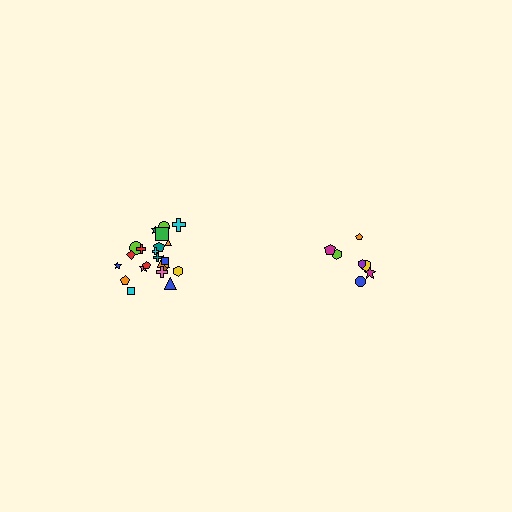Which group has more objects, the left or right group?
The left group.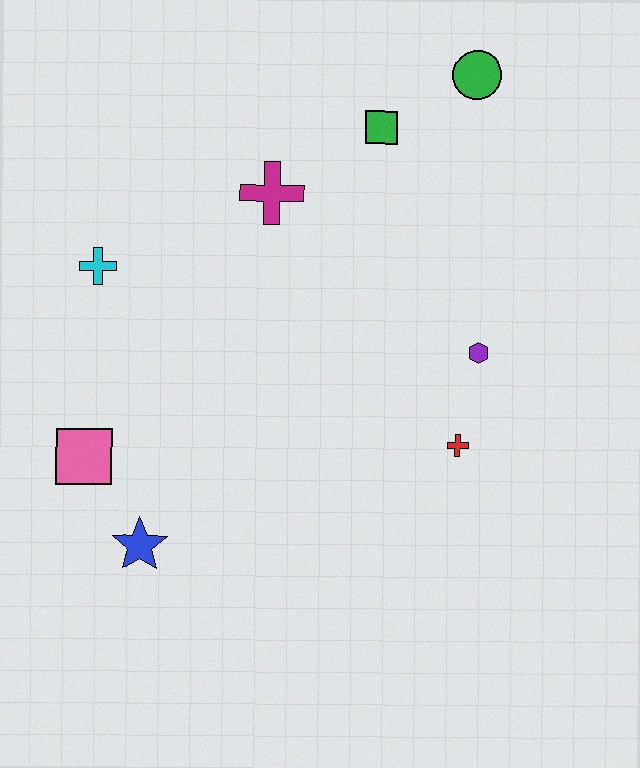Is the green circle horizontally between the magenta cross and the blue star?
No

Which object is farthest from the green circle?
The blue star is farthest from the green circle.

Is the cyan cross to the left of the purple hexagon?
Yes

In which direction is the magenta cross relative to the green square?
The magenta cross is to the left of the green square.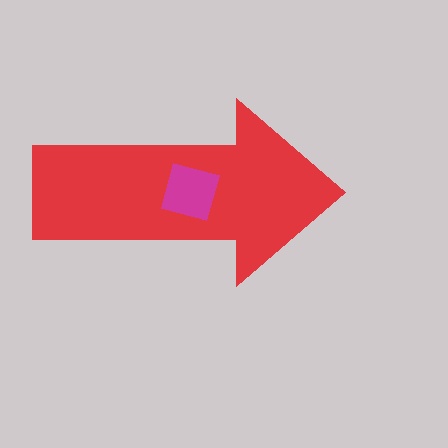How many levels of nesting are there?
2.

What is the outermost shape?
The red arrow.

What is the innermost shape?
The magenta square.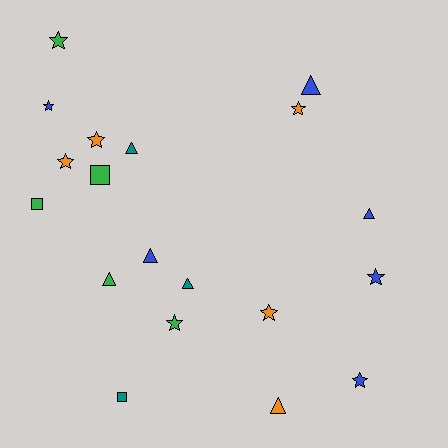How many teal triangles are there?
There are 2 teal triangles.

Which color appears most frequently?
Blue, with 6 objects.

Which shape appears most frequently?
Star, with 9 objects.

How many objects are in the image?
There are 19 objects.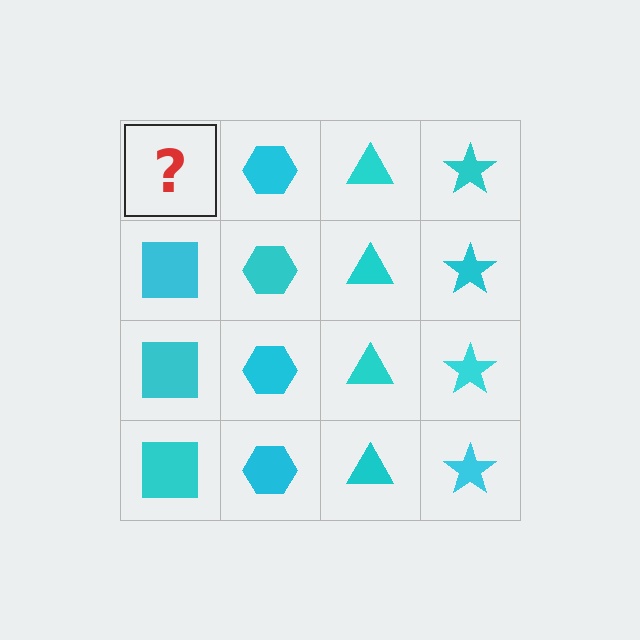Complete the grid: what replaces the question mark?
The question mark should be replaced with a cyan square.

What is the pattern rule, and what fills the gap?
The rule is that each column has a consistent shape. The gap should be filled with a cyan square.